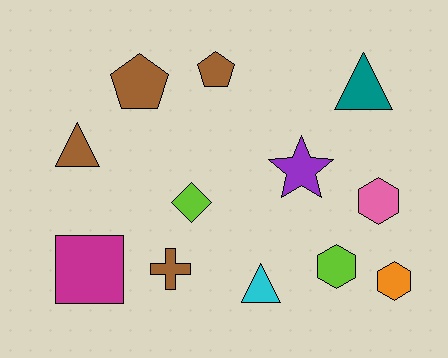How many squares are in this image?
There is 1 square.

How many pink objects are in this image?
There is 1 pink object.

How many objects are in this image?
There are 12 objects.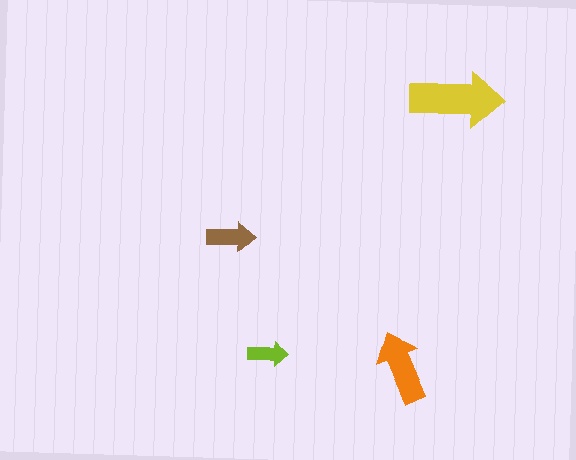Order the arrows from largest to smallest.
the yellow one, the orange one, the brown one, the lime one.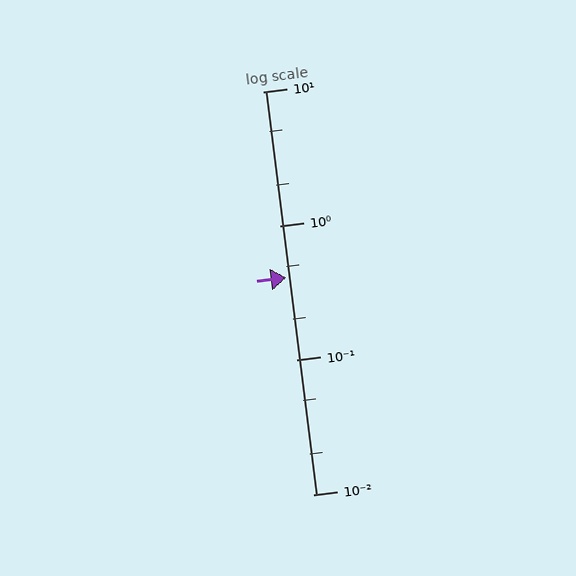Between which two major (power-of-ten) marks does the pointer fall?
The pointer is between 0.1 and 1.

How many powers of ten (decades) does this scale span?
The scale spans 3 decades, from 0.01 to 10.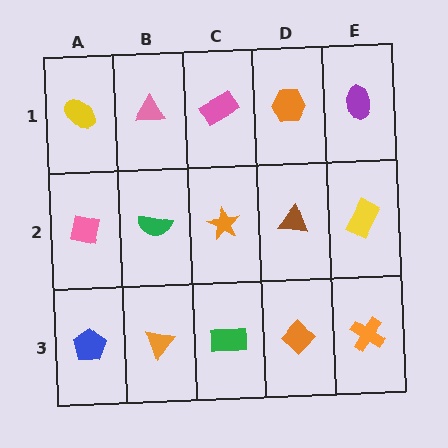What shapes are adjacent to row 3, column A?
A pink square (row 2, column A), an orange triangle (row 3, column B).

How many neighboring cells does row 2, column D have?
4.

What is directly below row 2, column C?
A green rectangle.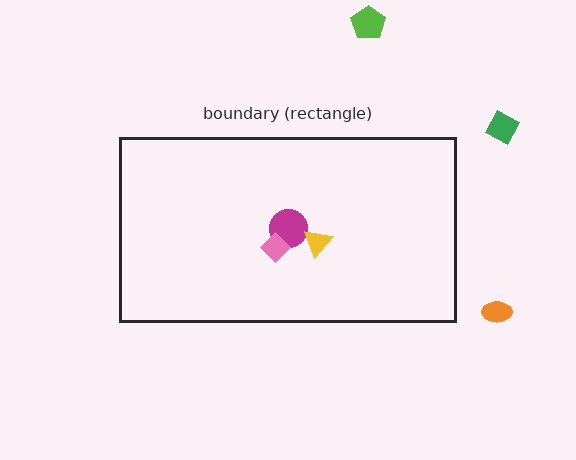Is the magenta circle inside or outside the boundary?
Inside.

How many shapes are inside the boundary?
3 inside, 3 outside.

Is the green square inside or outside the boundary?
Outside.